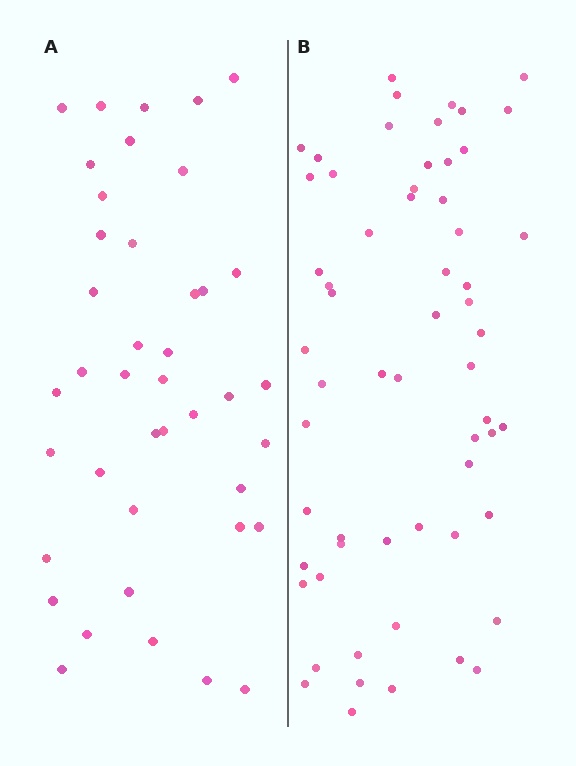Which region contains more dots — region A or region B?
Region B (the right region) has more dots.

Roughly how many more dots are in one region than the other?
Region B has approximately 20 more dots than region A.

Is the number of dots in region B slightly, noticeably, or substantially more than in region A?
Region B has substantially more. The ratio is roughly 1.5 to 1.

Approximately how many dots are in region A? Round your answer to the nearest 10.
About 40 dots. (The exact count is 41, which rounds to 40.)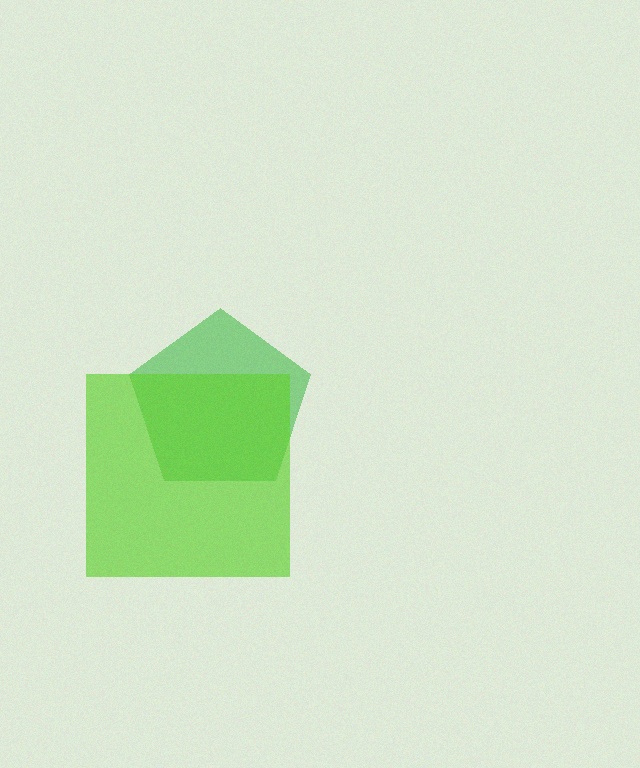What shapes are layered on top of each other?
The layered shapes are: a green pentagon, a lime square.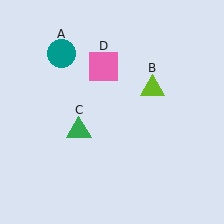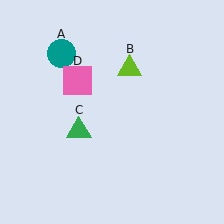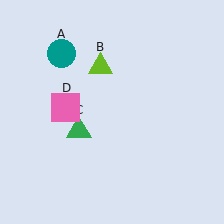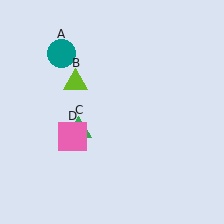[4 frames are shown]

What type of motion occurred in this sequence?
The lime triangle (object B), pink square (object D) rotated counterclockwise around the center of the scene.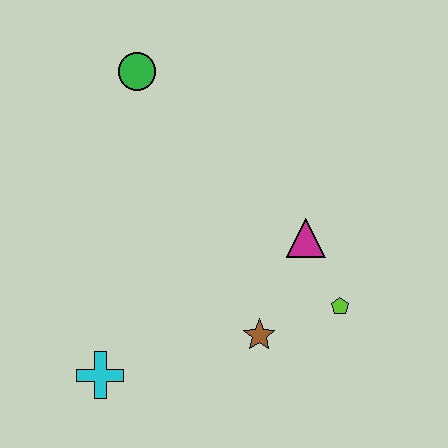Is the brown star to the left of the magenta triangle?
Yes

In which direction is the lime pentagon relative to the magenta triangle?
The lime pentagon is below the magenta triangle.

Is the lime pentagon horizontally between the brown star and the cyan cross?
No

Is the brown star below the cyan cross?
No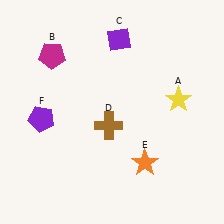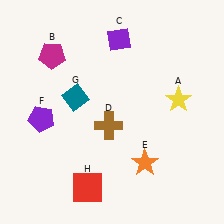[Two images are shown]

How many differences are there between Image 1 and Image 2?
There are 2 differences between the two images.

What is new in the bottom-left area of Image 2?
A red square (H) was added in the bottom-left area of Image 2.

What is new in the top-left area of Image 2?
A teal diamond (G) was added in the top-left area of Image 2.